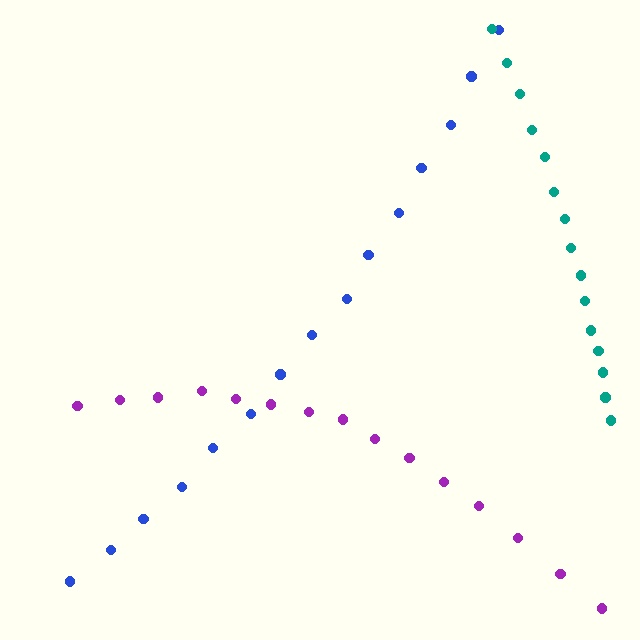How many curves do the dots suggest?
There are 3 distinct paths.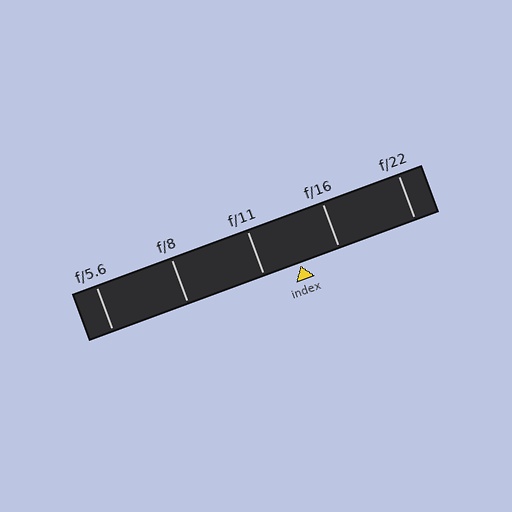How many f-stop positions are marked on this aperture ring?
There are 5 f-stop positions marked.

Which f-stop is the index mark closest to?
The index mark is closest to f/11.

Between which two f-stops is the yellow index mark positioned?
The index mark is between f/11 and f/16.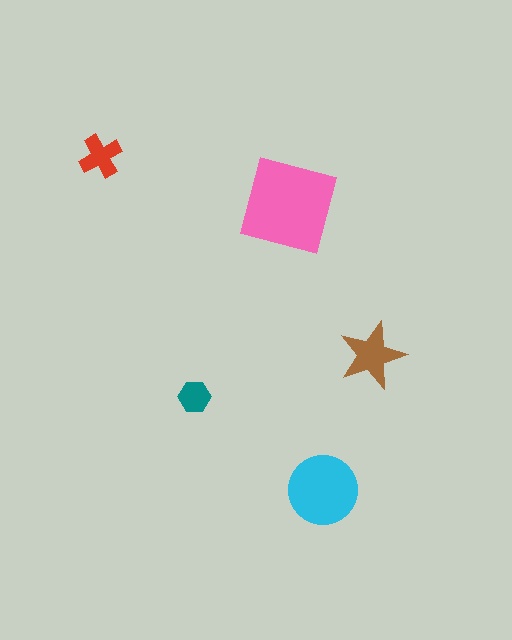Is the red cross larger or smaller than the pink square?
Smaller.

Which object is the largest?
The pink square.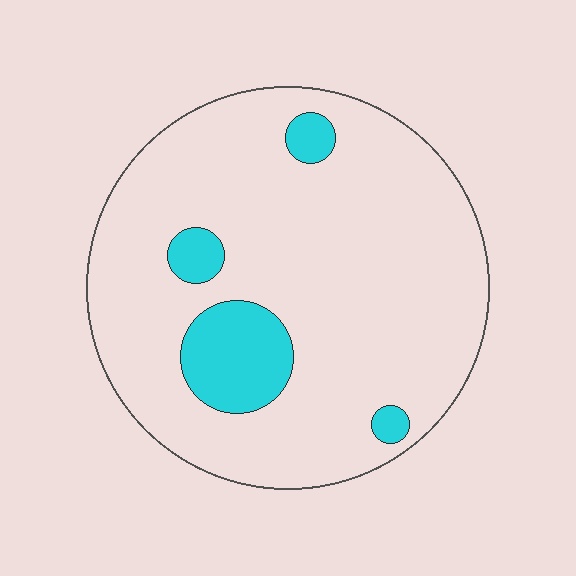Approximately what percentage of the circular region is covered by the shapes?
Approximately 15%.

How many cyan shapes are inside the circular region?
4.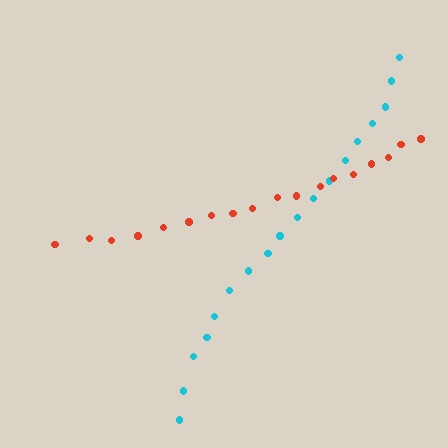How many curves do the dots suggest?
There are 2 distinct paths.